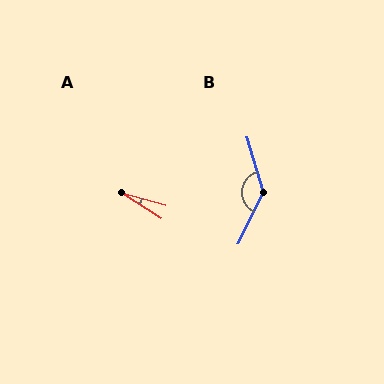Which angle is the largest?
B, at approximately 137 degrees.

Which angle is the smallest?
A, at approximately 17 degrees.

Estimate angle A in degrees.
Approximately 17 degrees.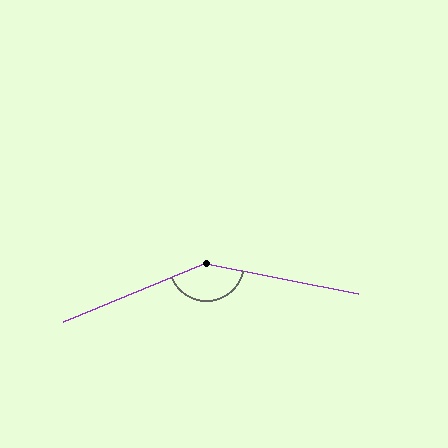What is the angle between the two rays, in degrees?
Approximately 147 degrees.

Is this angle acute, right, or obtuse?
It is obtuse.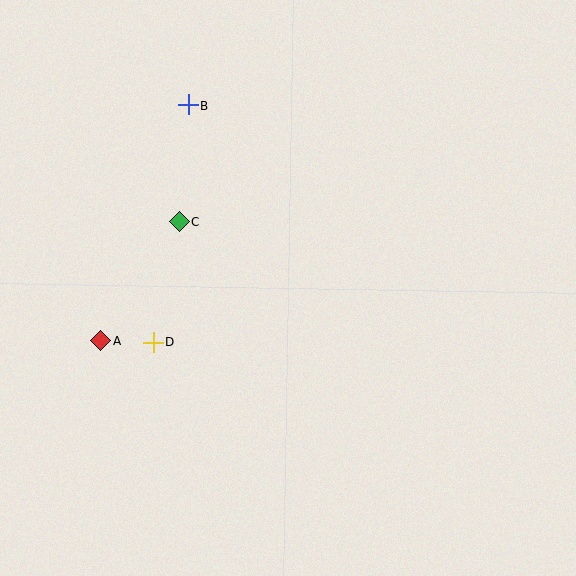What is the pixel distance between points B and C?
The distance between B and C is 117 pixels.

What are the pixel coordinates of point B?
Point B is at (188, 105).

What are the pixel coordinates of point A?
Point A is at (101, 341).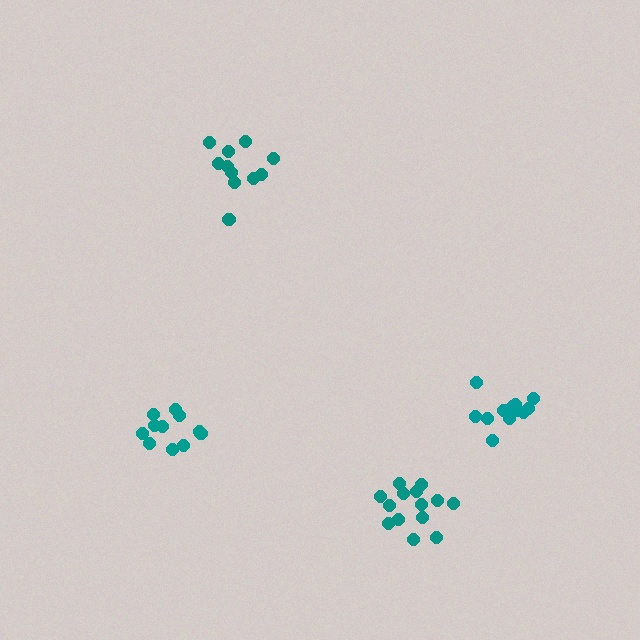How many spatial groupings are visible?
There are 4 spatial groupings.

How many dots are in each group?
Group 1: 11 dots, Group 2: 11 dots, Group 3: 13 dots, Group 4: 14 dots (49 total).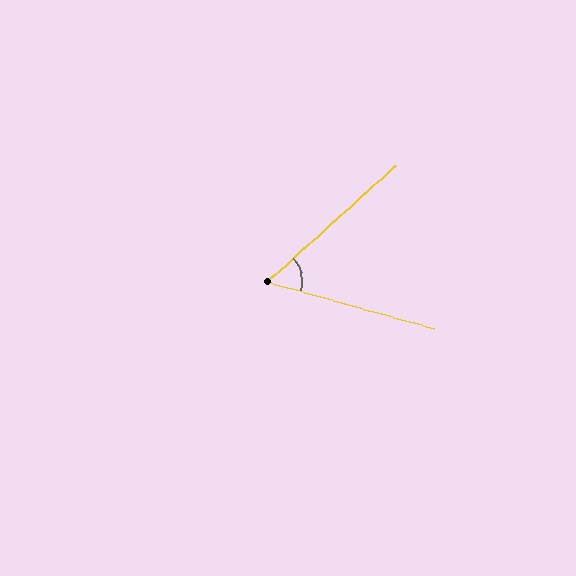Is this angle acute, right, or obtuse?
It is acute.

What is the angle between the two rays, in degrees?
Approximately 58 degrees.